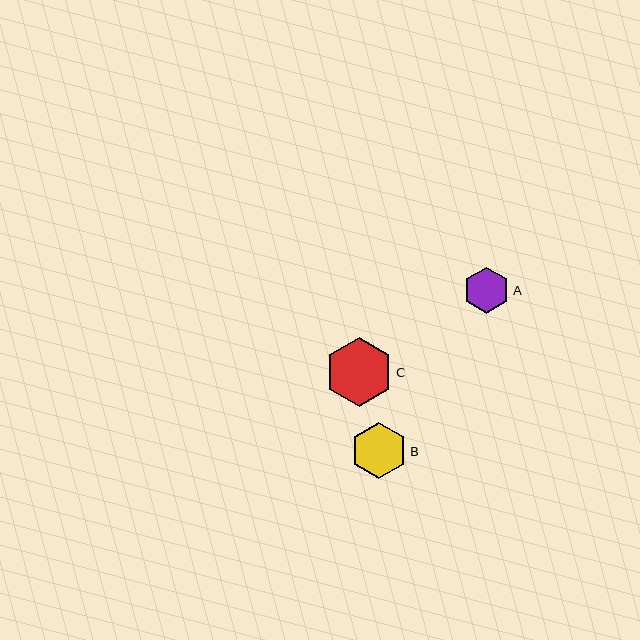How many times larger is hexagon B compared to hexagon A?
Hexagon B is approximately 1.2 times the size of hexagon A.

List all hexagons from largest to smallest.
From largest to smallest: C, B, A.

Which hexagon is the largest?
Hexagon C is the largest with a size of approximately 69 pixels.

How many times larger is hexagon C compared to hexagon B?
Hexagon C is approximately 1.2 times the size of hexagon B.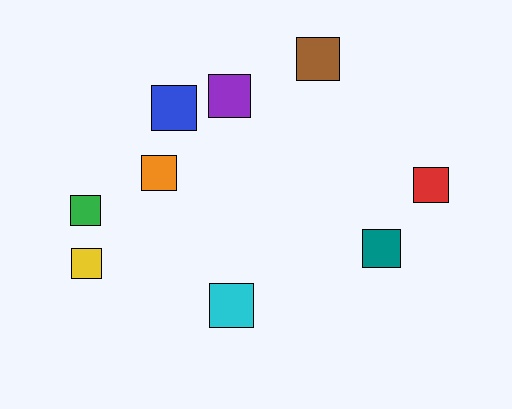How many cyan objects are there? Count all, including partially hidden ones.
There is 1 cyan object.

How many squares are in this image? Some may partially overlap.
There are 9 squares.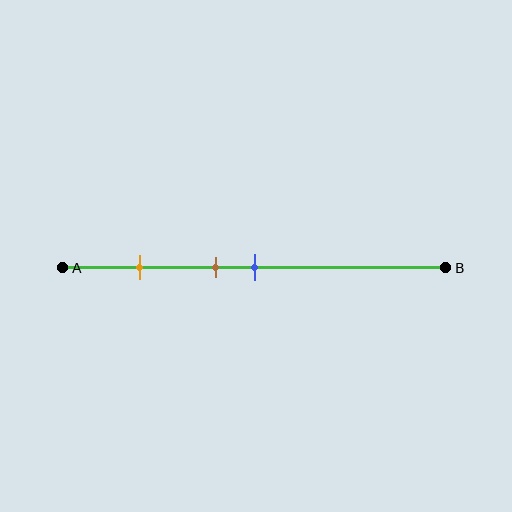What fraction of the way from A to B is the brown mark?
The brown mark is approximately 40% (0.4) of the way from A to B.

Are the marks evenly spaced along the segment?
No, the marks are not evenly spaced.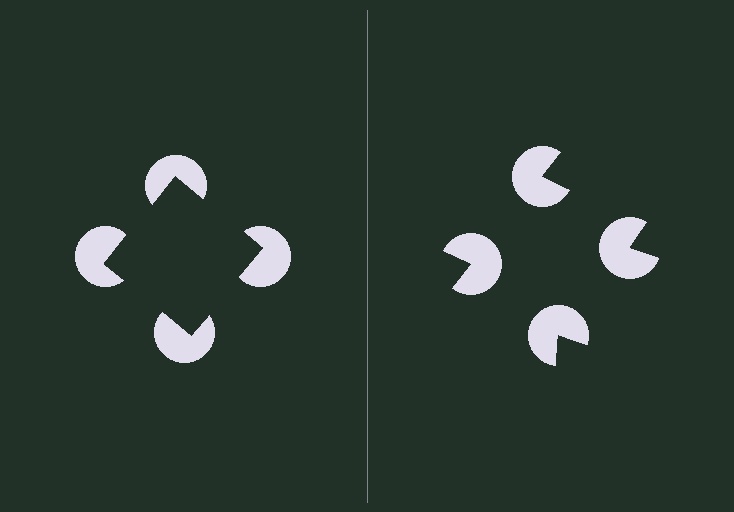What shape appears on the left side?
An illusory square.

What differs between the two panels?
The pac-man discs are positioned identically on both sides; only the wedge orientations differ. On the left they align to a square; on the right they are misaligned.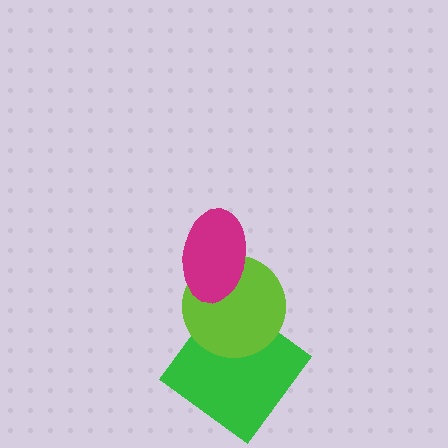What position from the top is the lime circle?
The lime circle is 2nd from the top.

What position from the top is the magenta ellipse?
The magenta ellipse is 1st from the top.